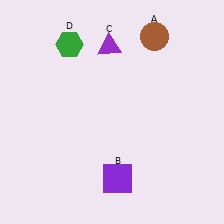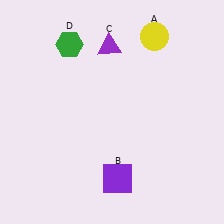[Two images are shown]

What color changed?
The circle (A) changed from brown in Image 1 to yellow in Image 2.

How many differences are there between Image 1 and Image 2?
There is 1 difference between the two images.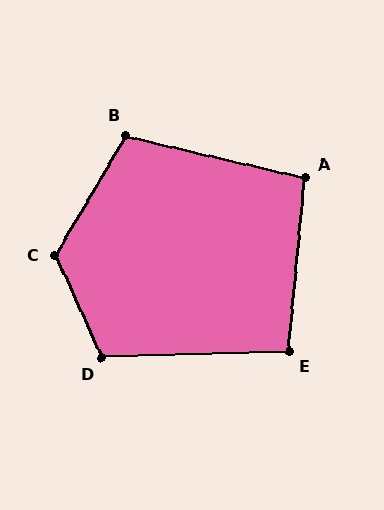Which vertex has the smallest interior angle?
E, at approximately 97 degrees.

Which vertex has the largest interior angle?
C, at approximately 125 degrees.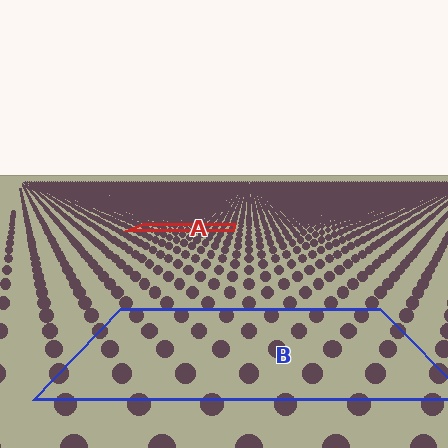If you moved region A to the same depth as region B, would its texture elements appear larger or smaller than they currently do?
They would appear larger. At a closer depth, the same texture elements are projected at a bigger on-screen size.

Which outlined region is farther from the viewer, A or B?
Region A is farther from the viewer — the texture elements inside it appear smaller and more densely packed.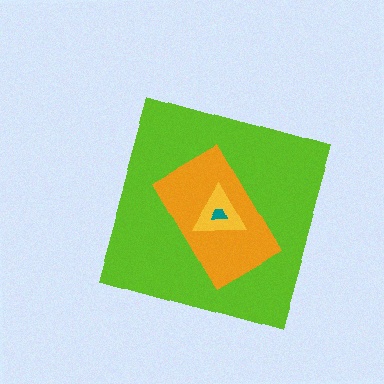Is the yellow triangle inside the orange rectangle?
Yes.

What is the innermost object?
The teal trapezoid.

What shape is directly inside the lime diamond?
The orange rectangle.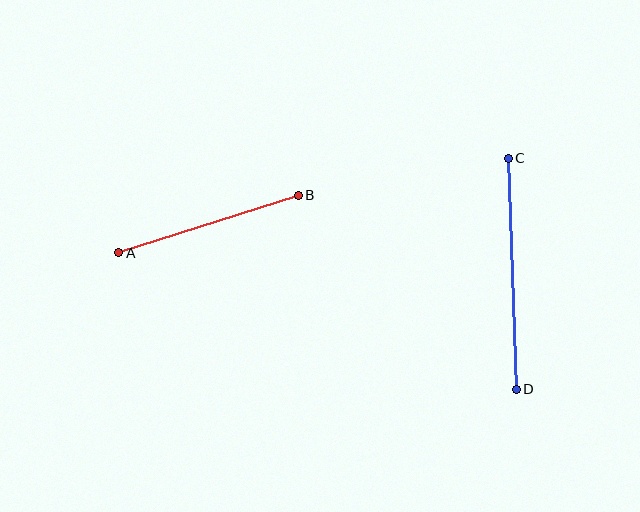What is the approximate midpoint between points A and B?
The midpoint is at approximately (208, 224) pixels.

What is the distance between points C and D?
The distance is approximately 231 pixels.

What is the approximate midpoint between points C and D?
The midpoint is at approximately (512, 274) pixels.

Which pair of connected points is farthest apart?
Points C and D are farthest apart.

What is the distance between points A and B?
The distance is approximately 188 pixels.